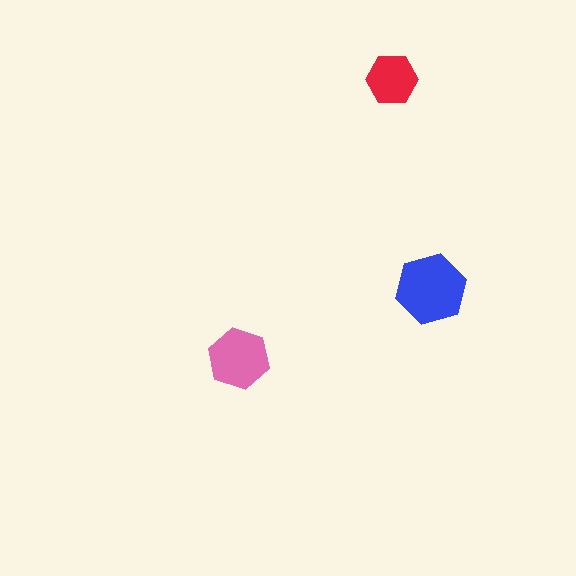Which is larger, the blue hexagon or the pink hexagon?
The blue one.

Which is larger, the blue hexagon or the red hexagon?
The blue one.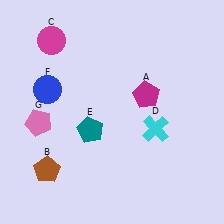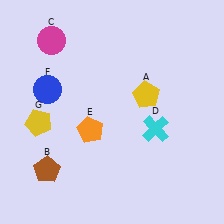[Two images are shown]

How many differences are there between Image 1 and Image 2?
There are 3 differences between the two images.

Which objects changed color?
A changed from magenta to yellow. E changed from teal to orange. G changed from pink to yellow.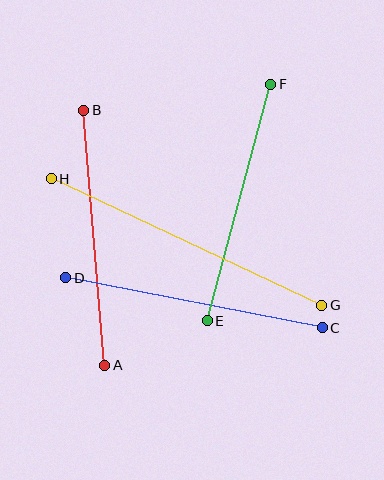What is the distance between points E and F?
The distance is approximately 245 pixels.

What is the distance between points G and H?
The distance is approximately 299 pixels.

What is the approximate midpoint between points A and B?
The midpoint is at approximately (94, 238) pixels.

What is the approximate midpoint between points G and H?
The midpoint is at approximately (186, 242) pixels.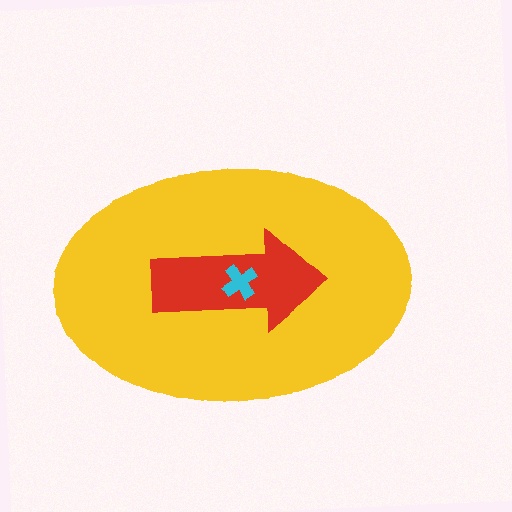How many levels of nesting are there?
3.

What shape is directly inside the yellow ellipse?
The red arrow.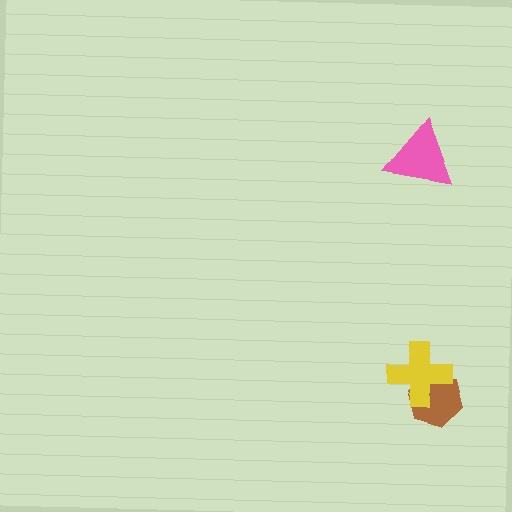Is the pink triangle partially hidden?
No, no other shape covers it.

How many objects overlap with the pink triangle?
0 objects overlap with the pink triangle.